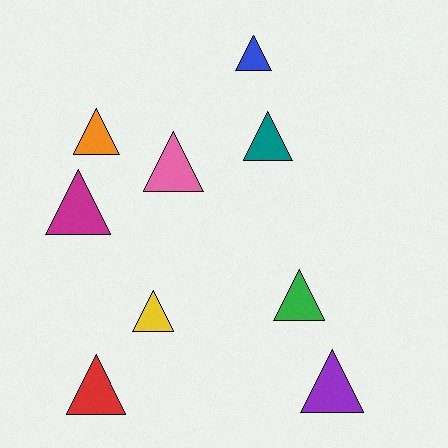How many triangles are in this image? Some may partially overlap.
There are 9 triangles.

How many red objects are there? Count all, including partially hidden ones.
There is 1 red object.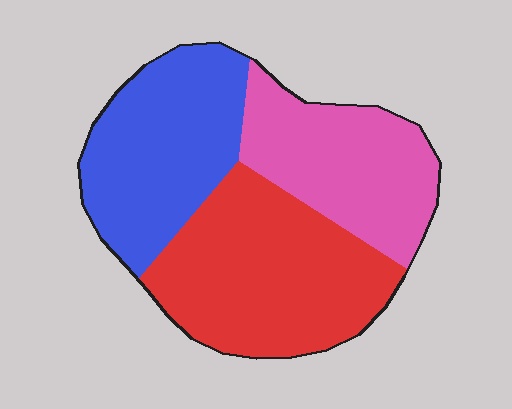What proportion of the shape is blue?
Blue takes up about one third (1/3) of the shape.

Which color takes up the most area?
Red, at roughly 40%.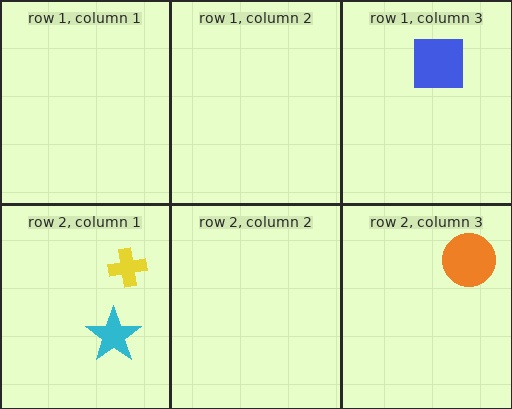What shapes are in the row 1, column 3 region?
The blue square.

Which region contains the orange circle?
The row 2, column 3 region.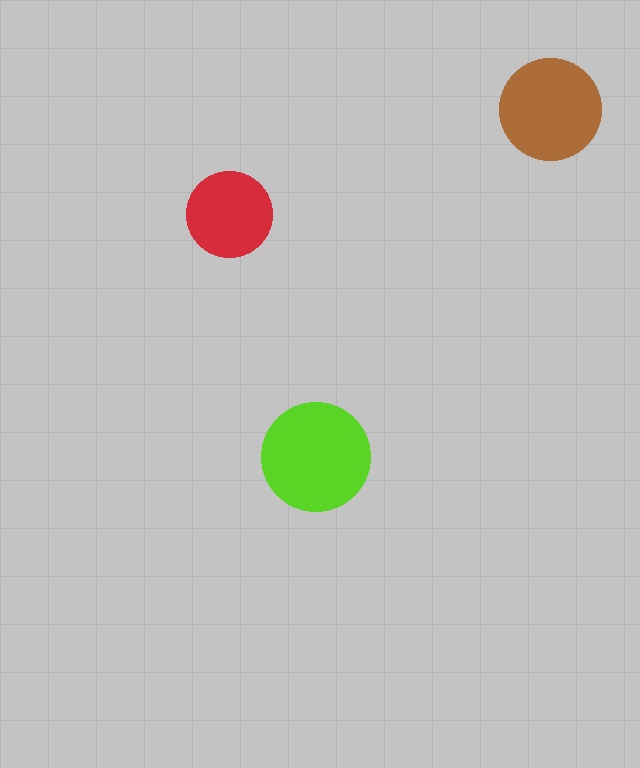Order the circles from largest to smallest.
the lime one, the brown one, the red one.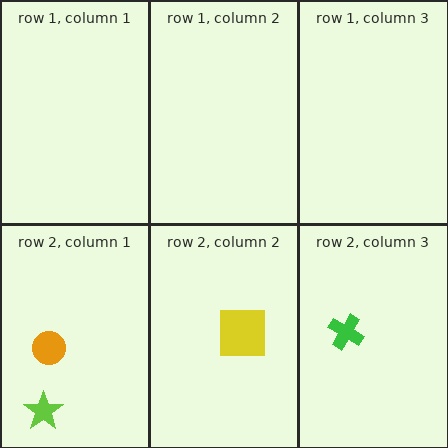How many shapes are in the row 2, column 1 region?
2.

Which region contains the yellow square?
The row 2, column 2 region.